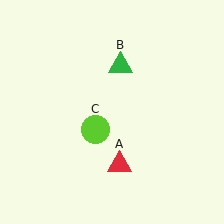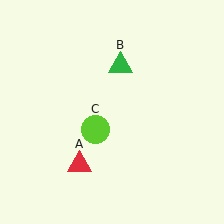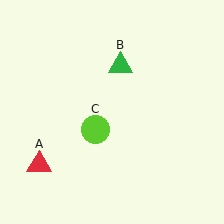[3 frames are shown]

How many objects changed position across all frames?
1 object changed position: red triangle (object A).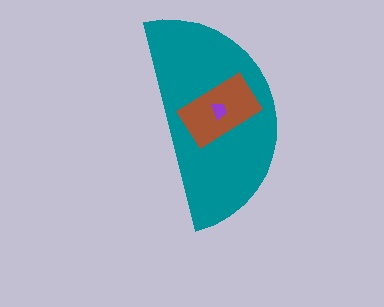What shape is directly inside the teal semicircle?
The brown rectangle.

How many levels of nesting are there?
3.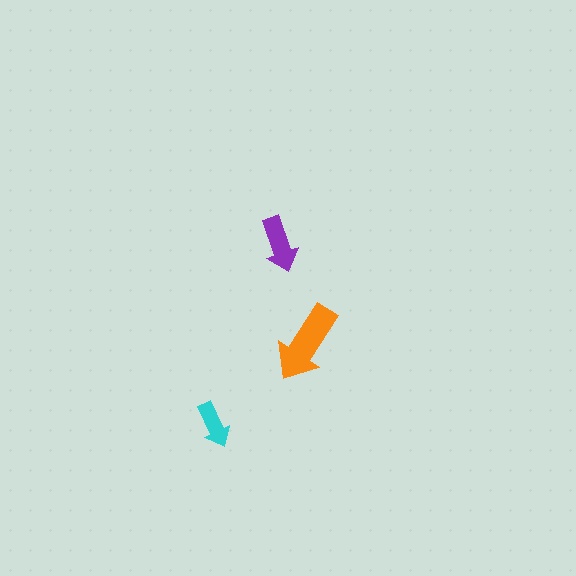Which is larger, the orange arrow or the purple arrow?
The orange one.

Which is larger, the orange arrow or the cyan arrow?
The orange one.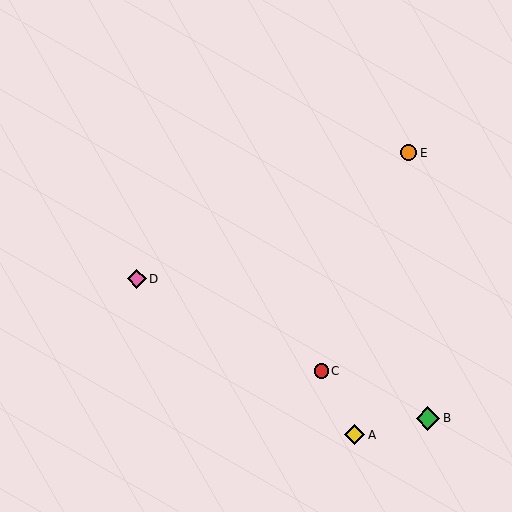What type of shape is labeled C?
Shape C is a red circle.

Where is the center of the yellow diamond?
The center of the yellow diamond is at (355, 435).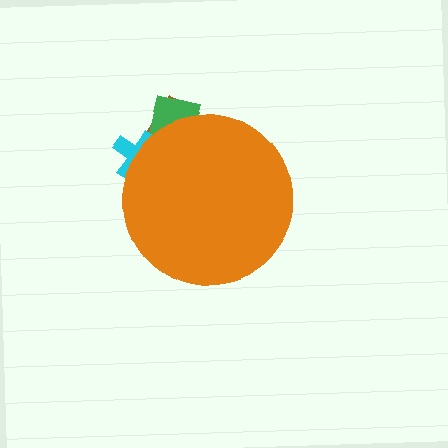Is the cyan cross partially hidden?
Yes, the cyan cross is partially hidden behind the orange circle.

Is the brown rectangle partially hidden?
Yes, the brown rectangle is partially hidden behind the orange circle.